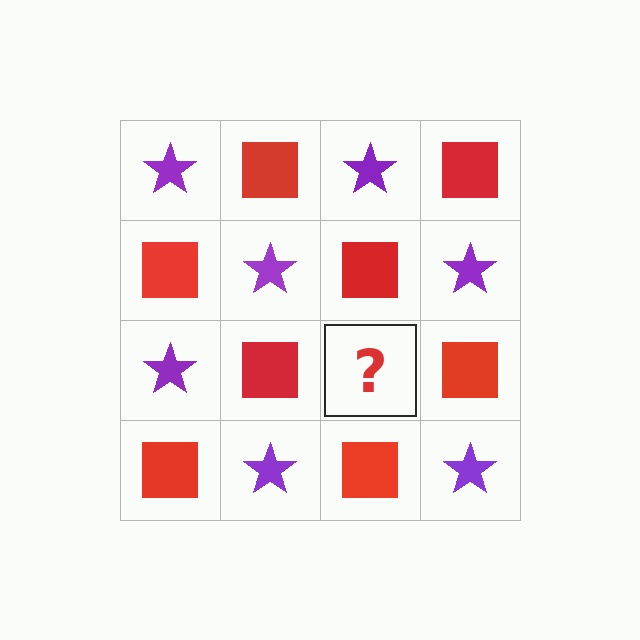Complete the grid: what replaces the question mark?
The question mark should be replaced with a purple star.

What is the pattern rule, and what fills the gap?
The rule is that it alternates purple star and red square in a checkerboard pattern. The gap should be filled with a purple star.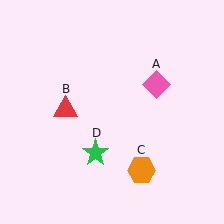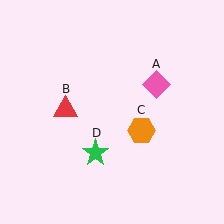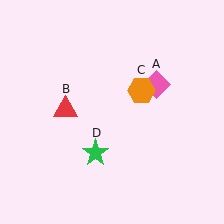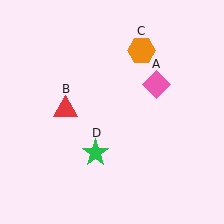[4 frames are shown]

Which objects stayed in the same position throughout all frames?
Pink diamond (object A) and red triangle (object B) and green star (object D) remained stationary.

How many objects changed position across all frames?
1 object changed position: orange hexagon (object C).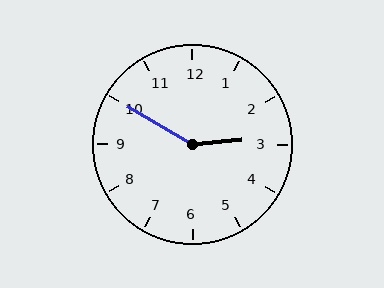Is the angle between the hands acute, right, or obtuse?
It is obtuse.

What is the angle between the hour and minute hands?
Approximately 145 degrees.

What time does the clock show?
2:50.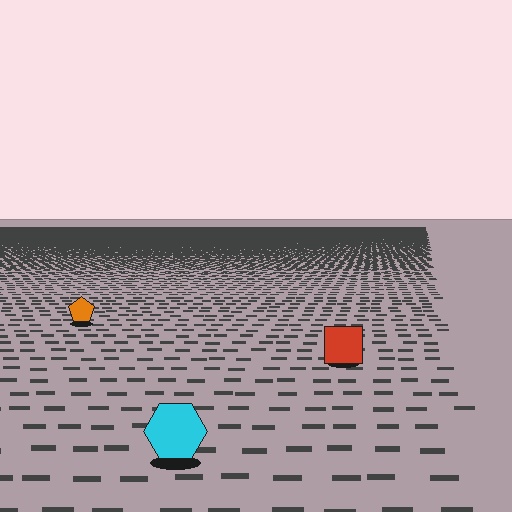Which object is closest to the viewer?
The cyan hexagon is closest. The texture marks near it are larger and more spread out.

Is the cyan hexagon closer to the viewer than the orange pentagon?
Yes. The cyan hexagon is closer — you can tell from the texture gradient: the ground texture is coarser near it.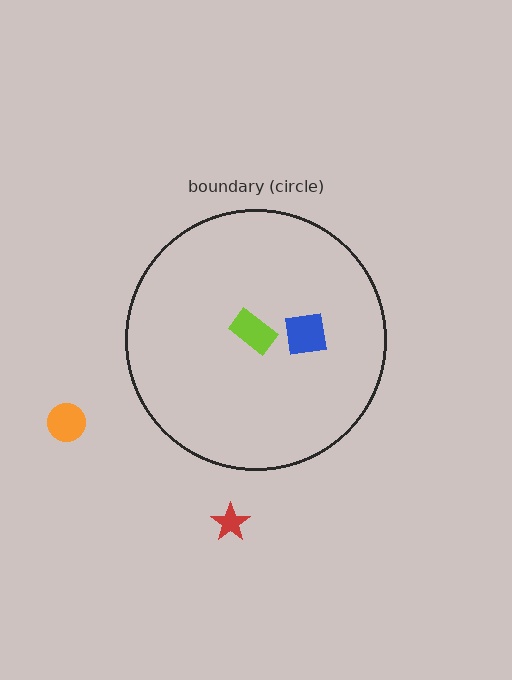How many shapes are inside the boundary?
2 inside, 2 outside.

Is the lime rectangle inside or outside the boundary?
Inside.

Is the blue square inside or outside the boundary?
Inside.